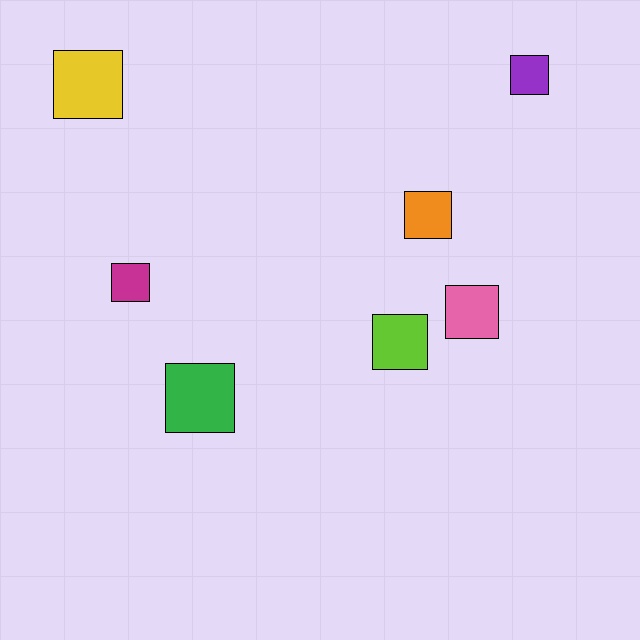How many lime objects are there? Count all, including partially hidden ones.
There is 1 lime object.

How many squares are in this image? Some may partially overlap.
There are 7 squares.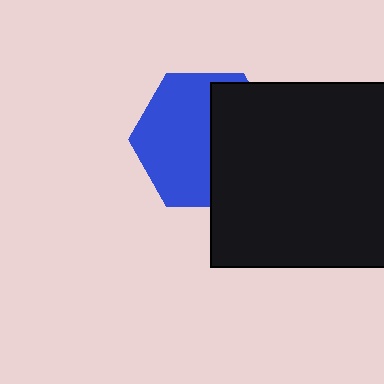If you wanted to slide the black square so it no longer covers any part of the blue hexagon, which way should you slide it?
Slide it right — that is the most direct way to separate the two shapes.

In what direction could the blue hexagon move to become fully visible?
The blue hexagon could move left. That would shift it out from behind the black square entirely.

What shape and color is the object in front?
The object in front is a black square.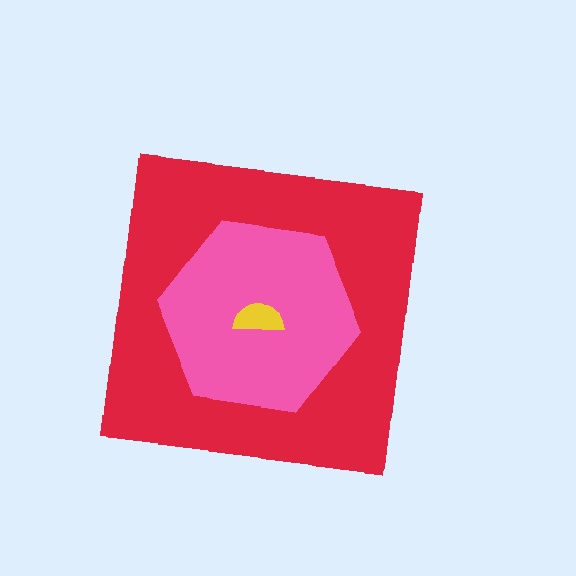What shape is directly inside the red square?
The pink hexagon.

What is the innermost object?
The yellow semicircle.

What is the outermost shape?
The red square.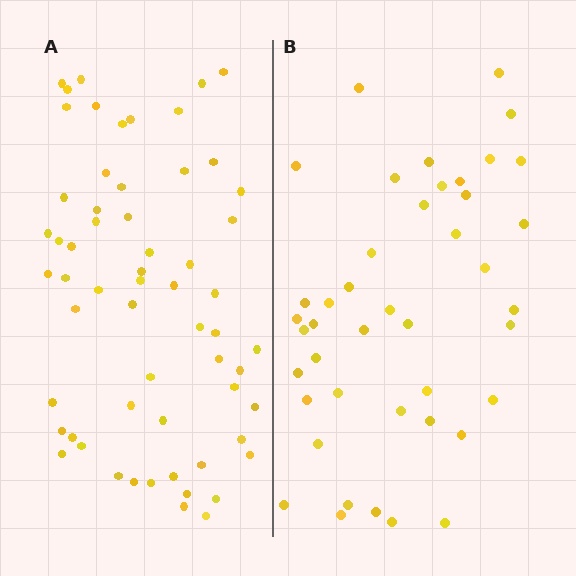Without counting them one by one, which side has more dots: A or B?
Region A (the left region) has more dots.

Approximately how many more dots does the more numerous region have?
Region A has approximately 15 more dots than region B.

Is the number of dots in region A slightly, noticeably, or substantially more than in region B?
Region A has noticeably more, but not dramatically so. The ratio is roughly 1.4 to 1.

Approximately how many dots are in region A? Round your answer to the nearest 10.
About 60 dots.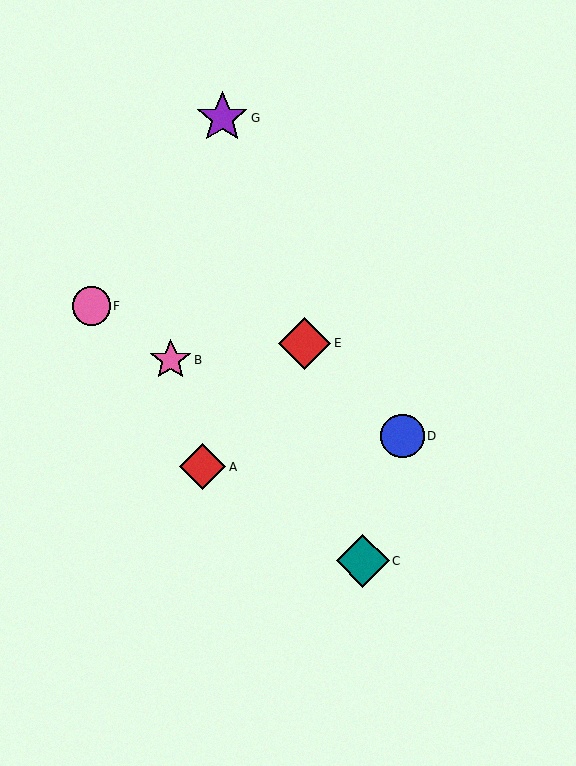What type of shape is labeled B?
Shape B is a pink star.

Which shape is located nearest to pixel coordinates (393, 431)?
The blue circle (labeled D) at (402, 436) is nearest to that location.